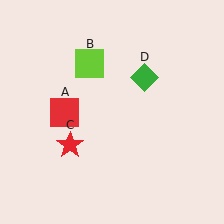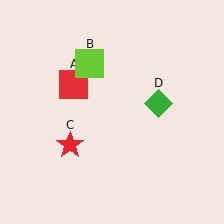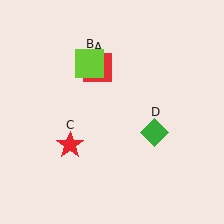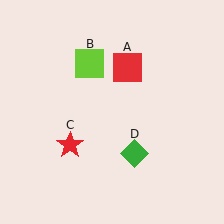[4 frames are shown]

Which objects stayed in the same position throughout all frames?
Lime square (object B) and red star (object C) remained stationary.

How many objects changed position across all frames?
2 objects changed position: red square (object A), green diamond (object D).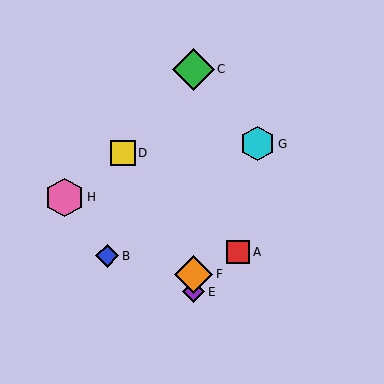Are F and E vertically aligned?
Yes, both are at x≈194.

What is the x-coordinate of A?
Object A is at x≈238.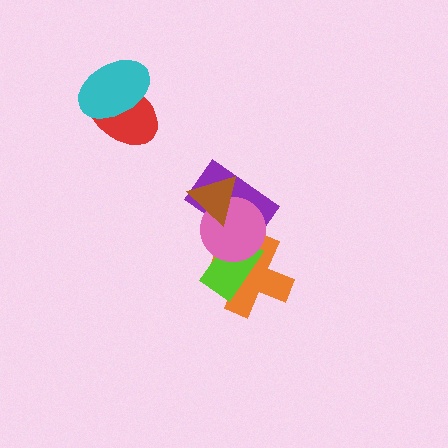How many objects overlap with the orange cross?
2 objects overlap with the orange cross.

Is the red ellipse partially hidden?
Yes, it is partially covered by another shape.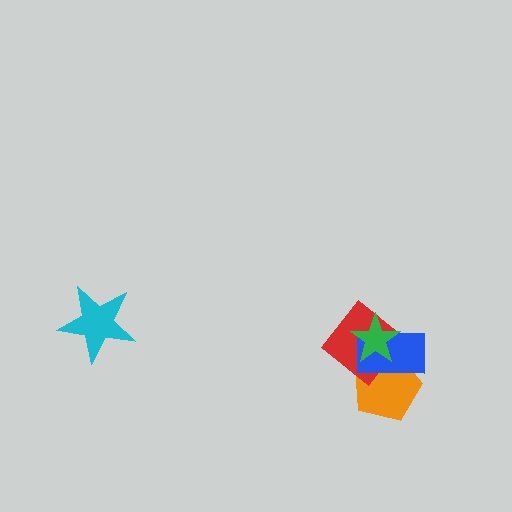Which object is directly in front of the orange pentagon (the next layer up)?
The red diamond is directly in front of the orange pentagon.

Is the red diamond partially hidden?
Yes, it is partially covered by another shape.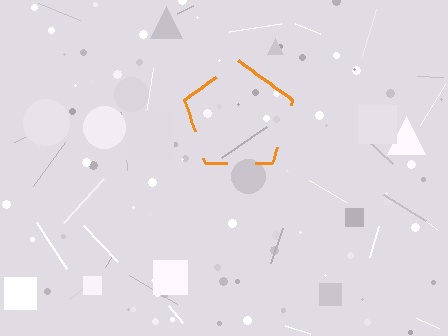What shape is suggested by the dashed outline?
The dashed outline suggests a pentagon.